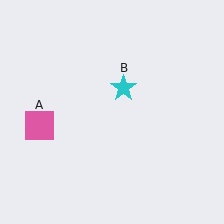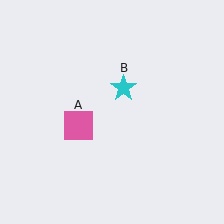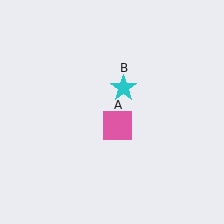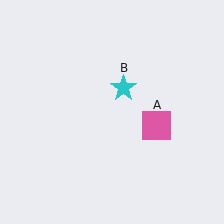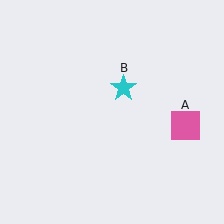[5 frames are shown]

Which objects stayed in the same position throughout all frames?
Cyan star (object B) remained stationary.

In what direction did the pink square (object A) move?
The pink square (object A) moved right.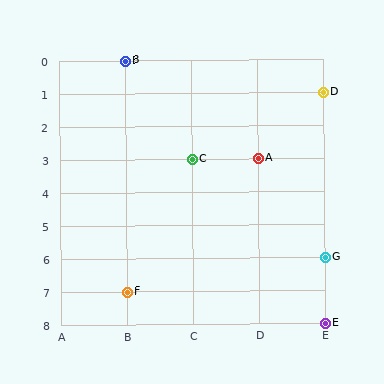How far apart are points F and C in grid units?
Points F and C are 1 column and 4 rows apart (about 4.1 grid units diagonally).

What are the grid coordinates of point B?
Point B is at grid coordinates (B, 0).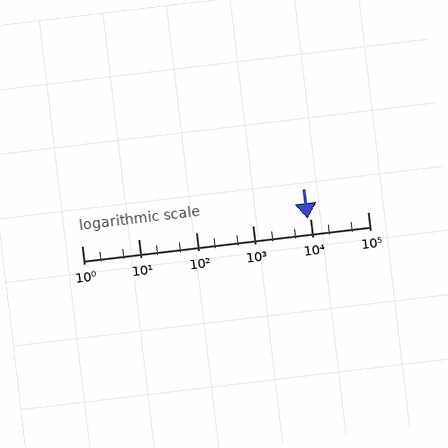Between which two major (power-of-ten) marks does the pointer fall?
The pointer is between 1000 and 10000.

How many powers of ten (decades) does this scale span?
The scale spans 5 decades, from 1 to 100000.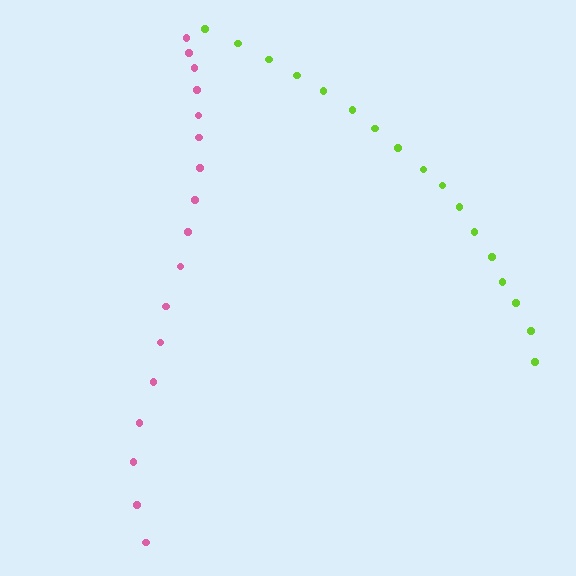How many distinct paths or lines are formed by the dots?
There are 2 distinct paths.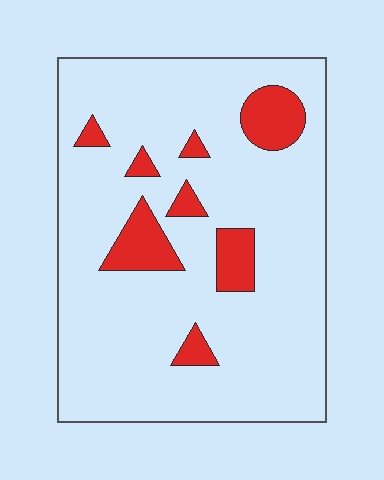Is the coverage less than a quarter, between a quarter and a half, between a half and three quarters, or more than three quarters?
Less than a quarter.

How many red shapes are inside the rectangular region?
8.